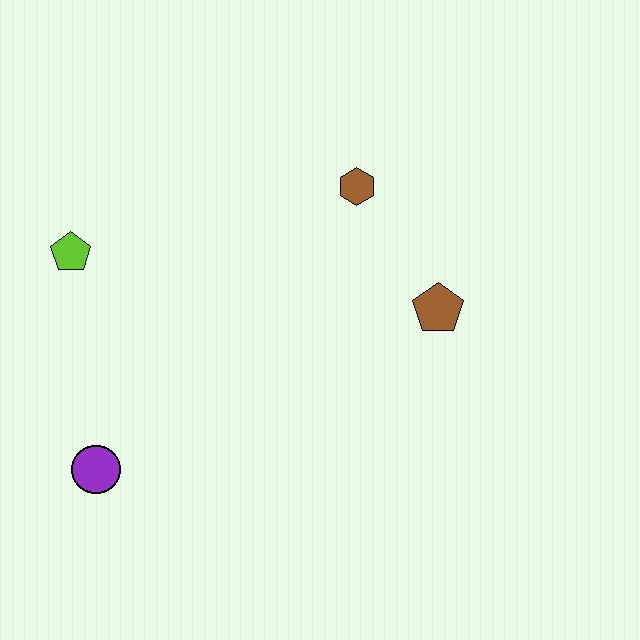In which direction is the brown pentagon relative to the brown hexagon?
The brown pentagon is below the brown hexagon.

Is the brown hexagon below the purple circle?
No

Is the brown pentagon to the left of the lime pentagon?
No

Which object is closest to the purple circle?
The lime pentagon is closest to the purple circle.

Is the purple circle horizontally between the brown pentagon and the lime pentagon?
Yes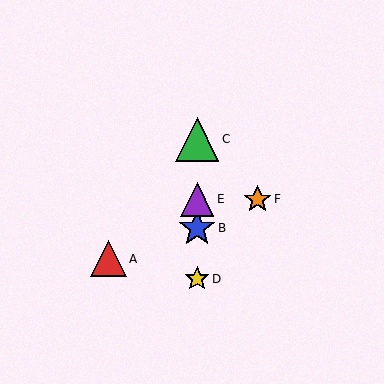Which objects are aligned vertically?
Objects B, C, D, E are aligned vertically.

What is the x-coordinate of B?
Object B is at x≈197.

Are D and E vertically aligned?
Yes, both are at x≈197.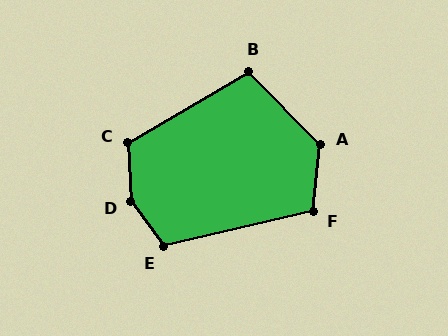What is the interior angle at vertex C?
Approximately 118 degrees (obtuse).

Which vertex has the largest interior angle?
D, at approximately 147 degrees.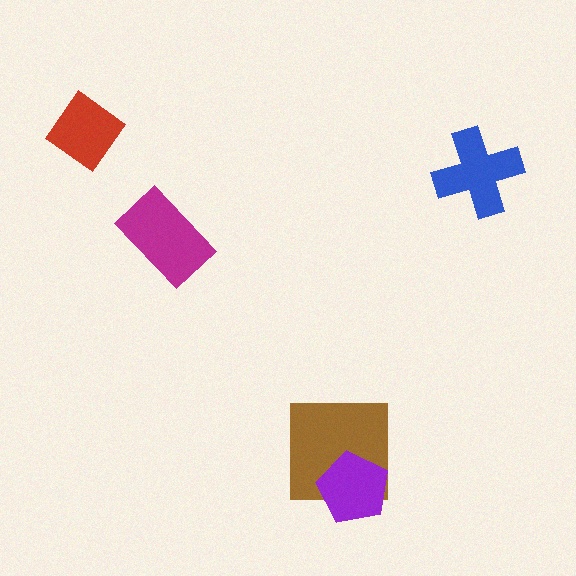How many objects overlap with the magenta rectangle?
0 objects overlap with the magenta rectangle.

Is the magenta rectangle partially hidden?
No, no other shape covers it.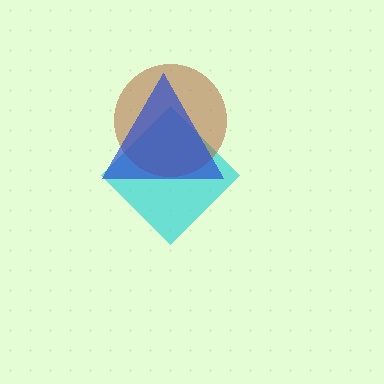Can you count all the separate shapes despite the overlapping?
Yes, there are 3 separate shapes.